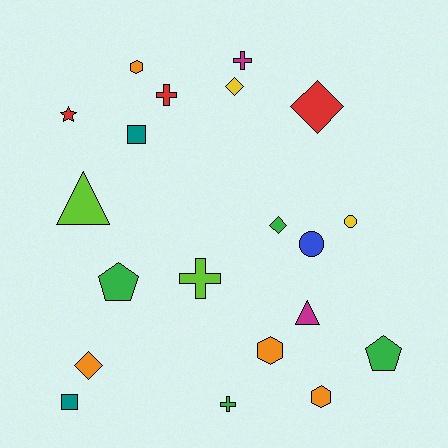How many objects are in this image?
There are 20 objects.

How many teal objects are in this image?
There are 2 teal objects.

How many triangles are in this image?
There are 2 triangles.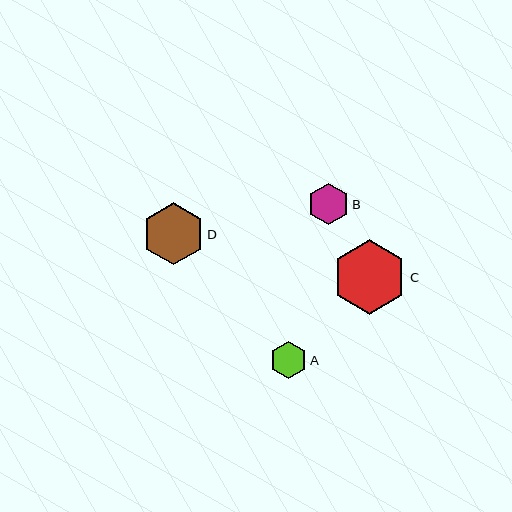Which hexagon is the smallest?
Hexagon A is the smallest with a size of approximately 36 pixels.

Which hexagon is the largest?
Hexagon C is the largest with a size of approximately 74 pixels.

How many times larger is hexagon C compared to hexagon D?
Hexagon C is approximately 1.2 times the size of hexagon D.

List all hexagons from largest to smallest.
From largest to smallest: C, D, B, A.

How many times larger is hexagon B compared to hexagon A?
Hexagon B is approximately 1.1 times the size of hexagon A.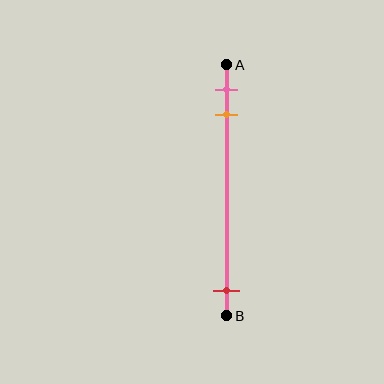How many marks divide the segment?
There are 3 marks dividing the segment.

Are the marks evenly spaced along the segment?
No, the marks are not evenly spaced.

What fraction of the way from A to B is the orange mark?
The orange mark is approximately 20% (0.2) of the way from A to B.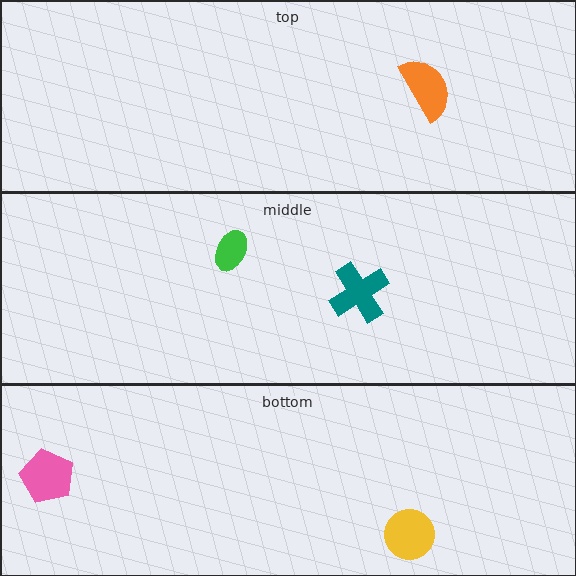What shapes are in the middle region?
The teal cross, the green ellipse.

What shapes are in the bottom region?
The pink pentagon, the yellow circle.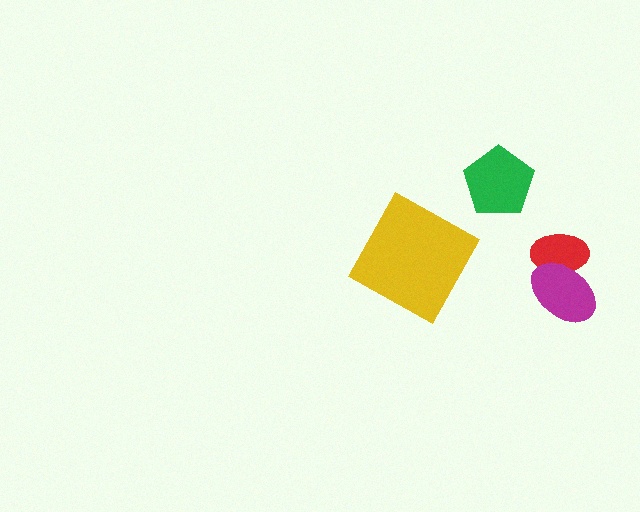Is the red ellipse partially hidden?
Yes, it is partially covered by another shape.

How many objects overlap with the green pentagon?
0 objects overlap with the green pentagon.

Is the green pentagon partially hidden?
No, no other shape covers it.